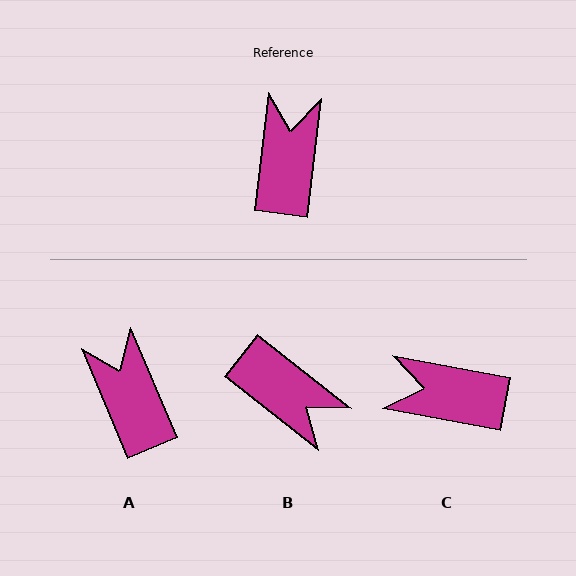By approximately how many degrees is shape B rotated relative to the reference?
Approximately 122 degrees clockwise.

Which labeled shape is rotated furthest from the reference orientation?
B, about 122 degrees away.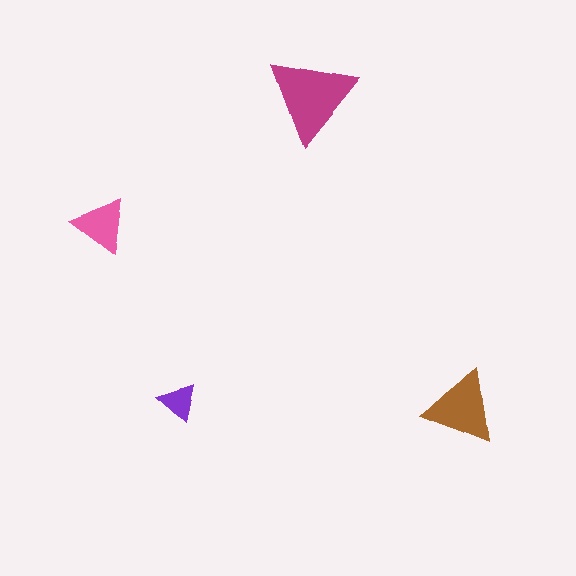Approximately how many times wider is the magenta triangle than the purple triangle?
About 2.5 times wider.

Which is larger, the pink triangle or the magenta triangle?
The magenta one.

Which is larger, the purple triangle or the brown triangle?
The brown one.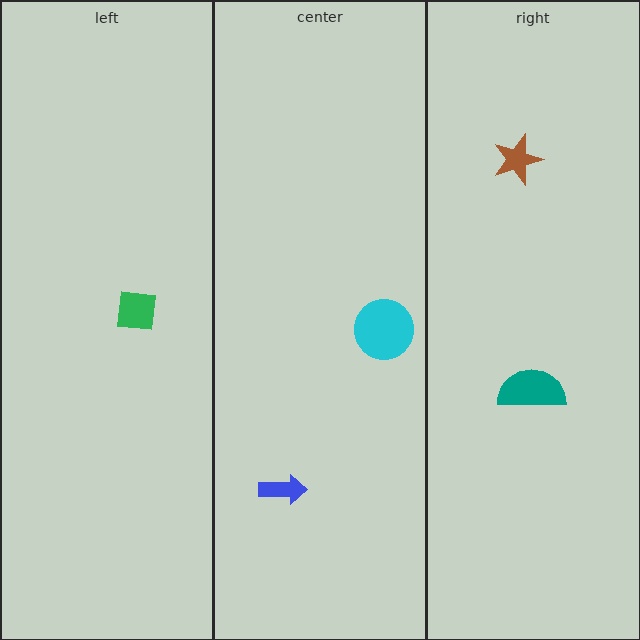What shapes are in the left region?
The green square.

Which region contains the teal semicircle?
The right region.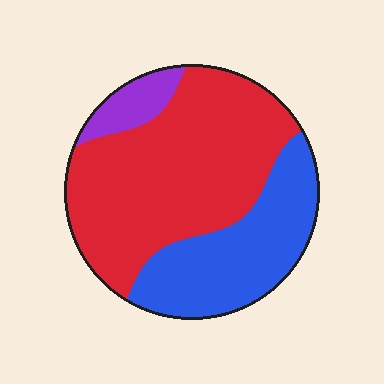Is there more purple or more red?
Red.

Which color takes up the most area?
Red, at roughly 60%.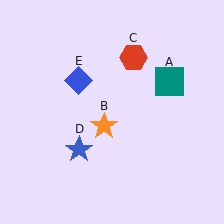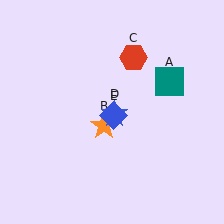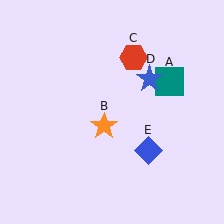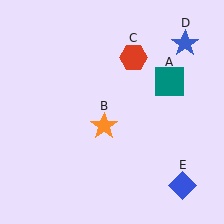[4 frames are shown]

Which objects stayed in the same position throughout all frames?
Teal square (object A) and orange star (object B) and red hexagon (object C) remained stationary.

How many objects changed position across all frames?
2 objects changed position: blue star (object D), blue diamond (object E).